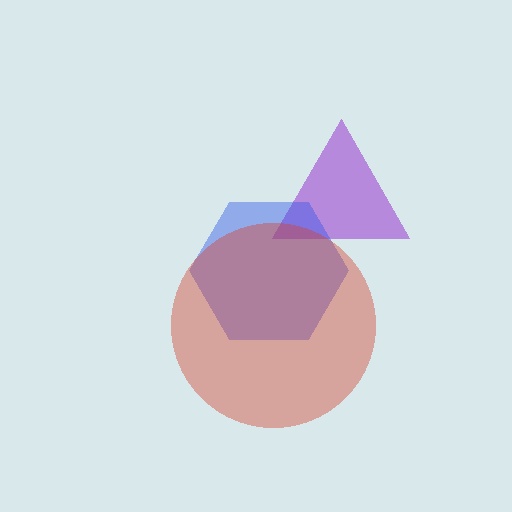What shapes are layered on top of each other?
The layered shapes are: a purple triangle, a blue hexagon, a red circle.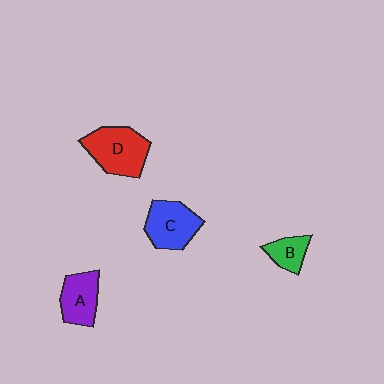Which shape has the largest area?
Shape D (red).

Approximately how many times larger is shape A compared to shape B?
Approximately 1.6 times.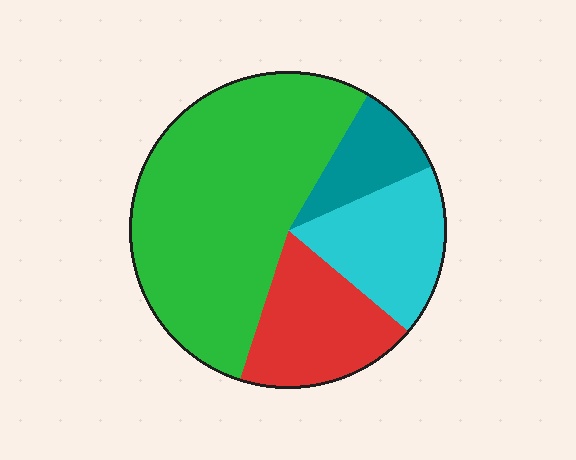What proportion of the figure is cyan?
Cyan covers roughly 20% of the figure.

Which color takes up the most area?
Green, at roughly 55%.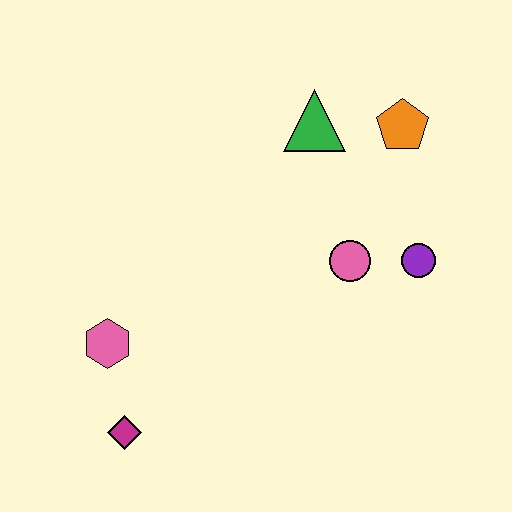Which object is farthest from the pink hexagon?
The orange pentagon is farthest from the pink hexagon.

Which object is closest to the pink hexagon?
The magenta diamond is closest to the pink hexagon.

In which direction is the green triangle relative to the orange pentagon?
The green triangle is to the left of the orange pentagon.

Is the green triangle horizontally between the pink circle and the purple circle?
No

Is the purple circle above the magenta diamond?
Yes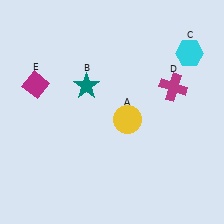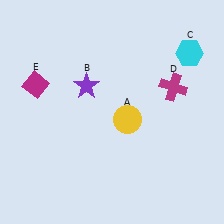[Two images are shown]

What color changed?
The star (B) changed from teal in Image 1 to purple in Image 2.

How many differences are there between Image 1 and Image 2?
There is 1 difference between the two images.